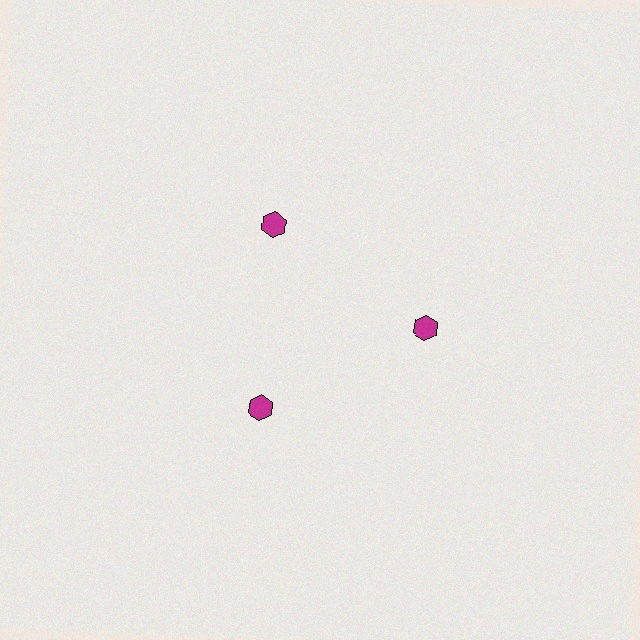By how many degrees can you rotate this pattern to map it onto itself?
The pattern maps onto itself every 120 degrees of rotation.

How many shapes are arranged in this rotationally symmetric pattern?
There are 3 shapes, arranged in 3 groups of 1.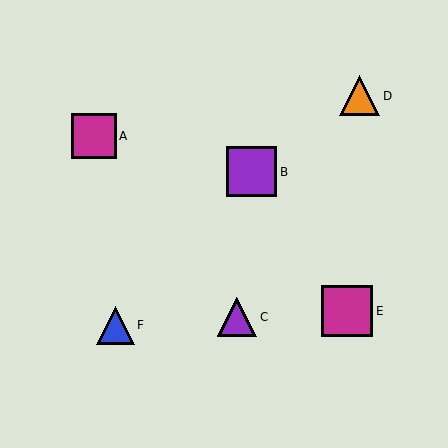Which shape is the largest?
The magenta square (labeled E) is the largest.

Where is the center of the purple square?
The center of the purple square is at (251, 172).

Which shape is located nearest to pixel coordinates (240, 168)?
The purple square (labeled B) at (251, 172) is nearest to that location.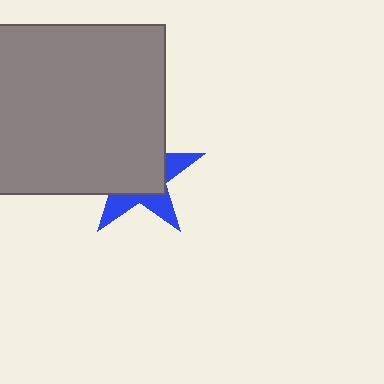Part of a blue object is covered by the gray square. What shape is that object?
It is a star.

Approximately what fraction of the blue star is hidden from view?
Roughly 64% of the blue star is hidden behind the gray square.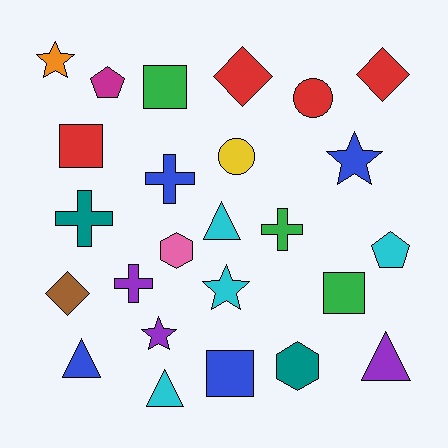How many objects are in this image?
There are 25 objects.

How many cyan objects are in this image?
There are 4 cyan objects.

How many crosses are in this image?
There are 4 crosses.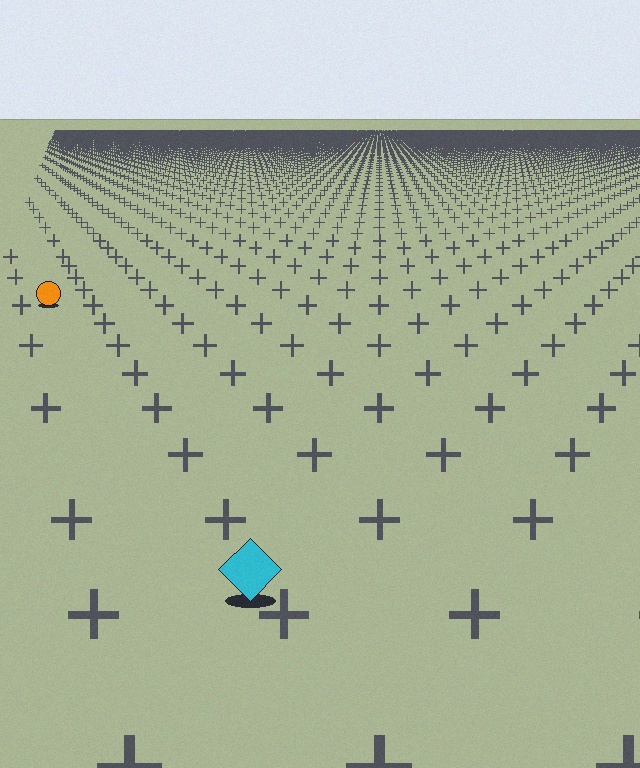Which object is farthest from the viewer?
The orange circle is farthest from the viewer. It appears smaller and the ground texture around it is denser.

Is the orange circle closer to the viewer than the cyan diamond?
No. The cyan diamond is closer — you can tell from the texture gradient: the ground texture is coarser near it.